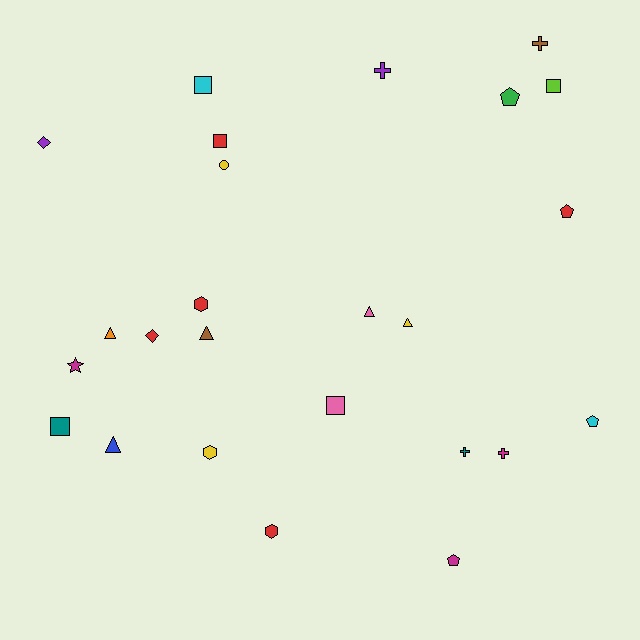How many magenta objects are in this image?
There are 3 magenta objects.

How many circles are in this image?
There is 1 circle.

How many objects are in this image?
There are 25 objects.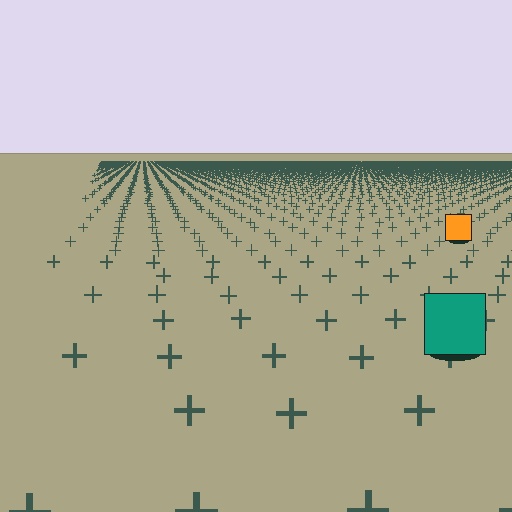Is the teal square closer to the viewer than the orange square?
Yes. The teal square is closer — you can tell from the texture gradient: the ground texture is coarser near it.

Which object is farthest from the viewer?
The orange square is farthest from the viewer. It appears smaller and the ground texture around it is denser.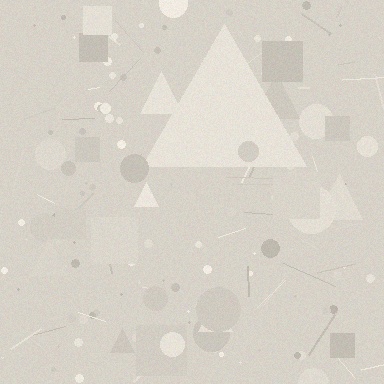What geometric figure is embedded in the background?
A triangle is embedded in the background.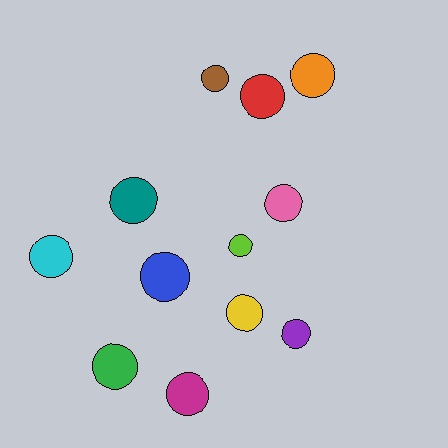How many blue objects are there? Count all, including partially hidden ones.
There is 1 blue object.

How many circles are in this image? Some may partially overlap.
There are 12 circles.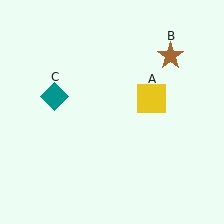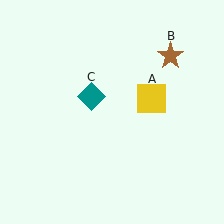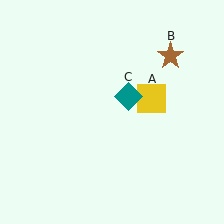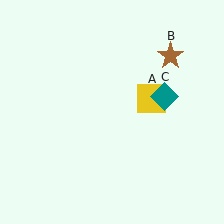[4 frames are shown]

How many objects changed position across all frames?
1 object changed position: teal diamond (object C).